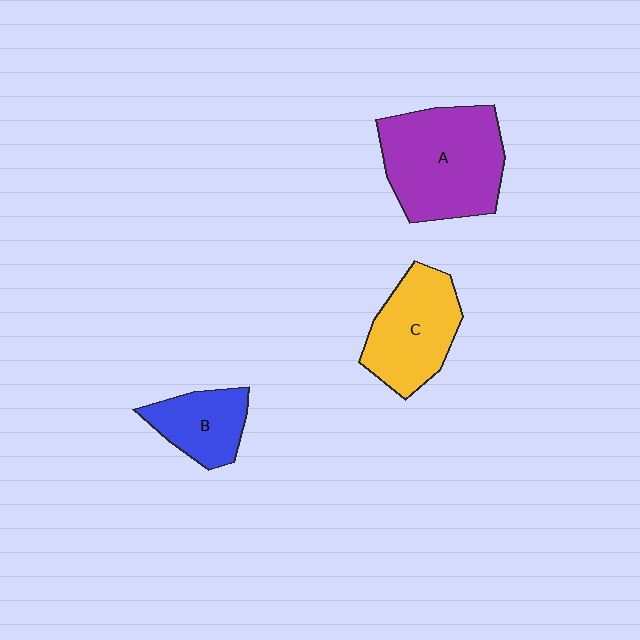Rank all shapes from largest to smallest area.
From largest to smallest: A (purple), C (yellow), B (blue).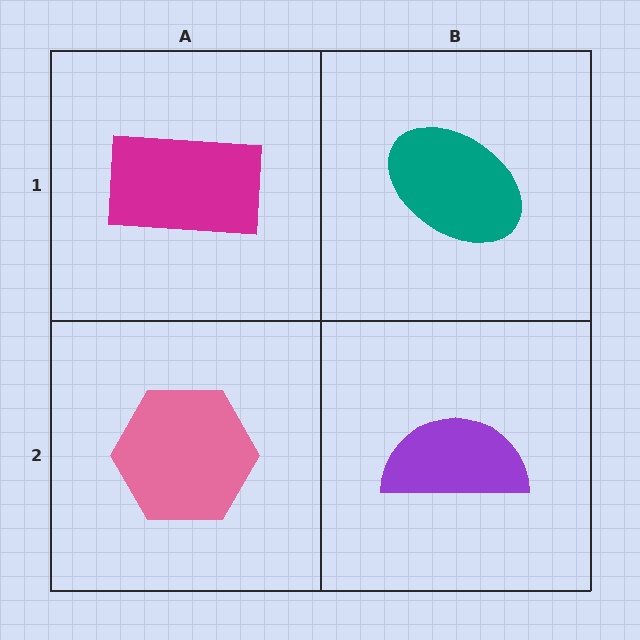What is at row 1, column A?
A magenta rectangle.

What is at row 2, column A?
A pink hexagon.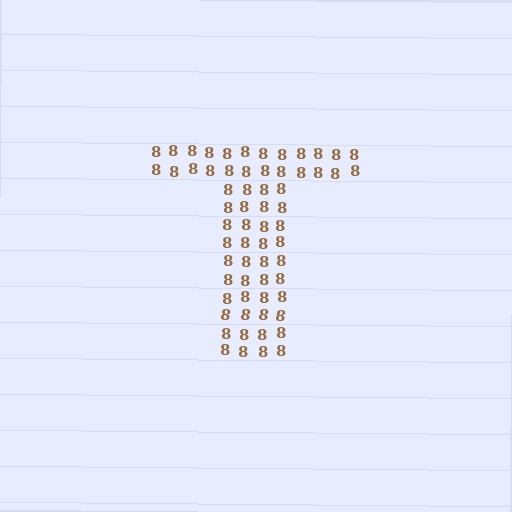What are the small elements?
The small elements are digit 8's.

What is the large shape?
The large shape is the letter T.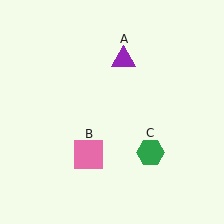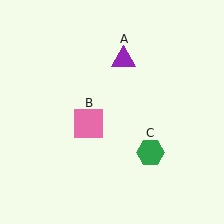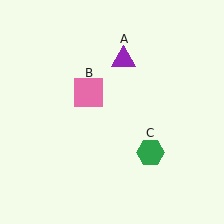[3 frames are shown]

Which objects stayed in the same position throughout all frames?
Purple triangle (object A) and green hexagon (object C) remained stationary.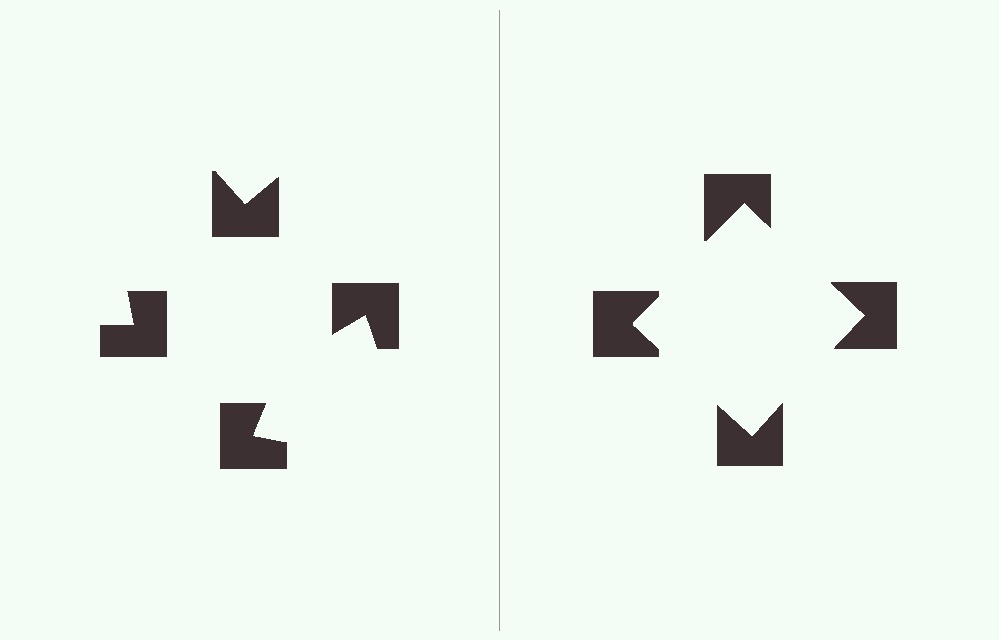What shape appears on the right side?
An illusory square.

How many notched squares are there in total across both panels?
8 — 4 on each side.